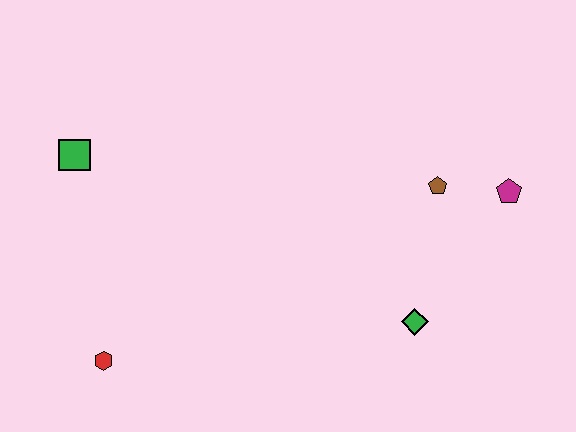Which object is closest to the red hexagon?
The green square is closest to the red hexagon.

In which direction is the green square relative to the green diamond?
The green square is to the left of the green diamond.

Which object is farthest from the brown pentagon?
The red hexagon is farthest from the brown pentagon.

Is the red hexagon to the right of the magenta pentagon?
No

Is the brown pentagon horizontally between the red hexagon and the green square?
No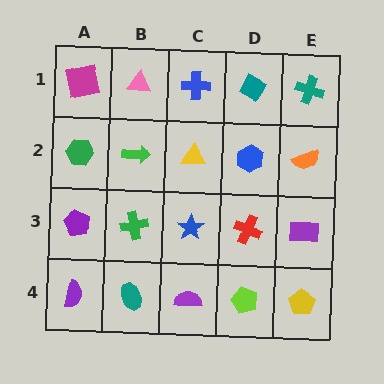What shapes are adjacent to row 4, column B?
A green cross (row 3, column B), a purple semicircle (row 4, column A), a purple semicircle (row 4, column C).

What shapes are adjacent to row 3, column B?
A green arrow (row 2, column B), a teal ellipse (row 4, column B), a purple pentagon (row 3, column A), a blue star (row 3, column C).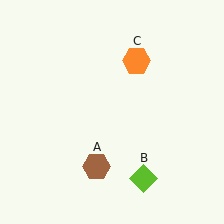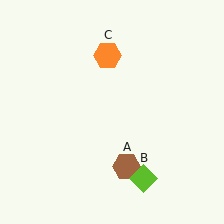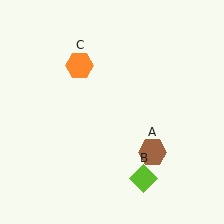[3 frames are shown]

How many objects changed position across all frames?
2 objects changed position: brown hexagon (object A), orange hexagon (object C).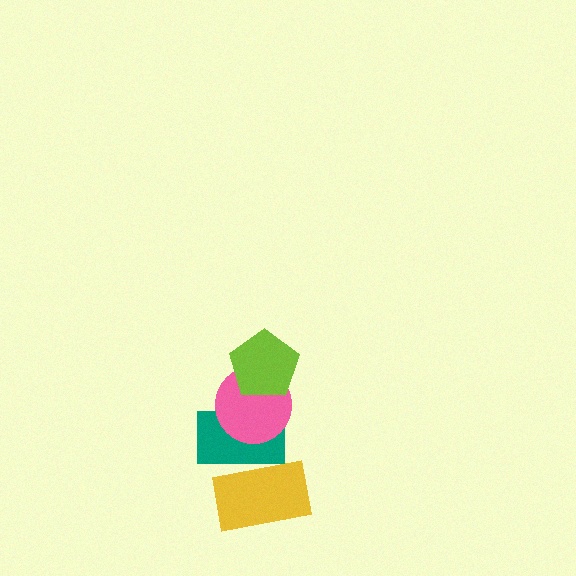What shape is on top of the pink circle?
The lime pentagon is on top of the pink circle.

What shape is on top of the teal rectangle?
The pink circle is on top of the teal rectangle.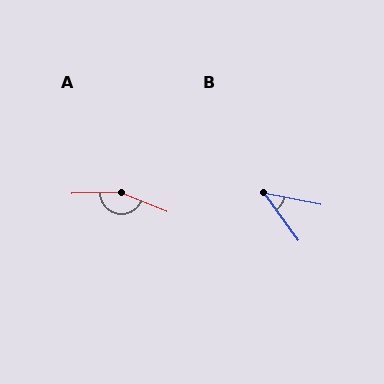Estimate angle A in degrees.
Approximately 157 degrees.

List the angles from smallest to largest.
B (43°), A (157°).